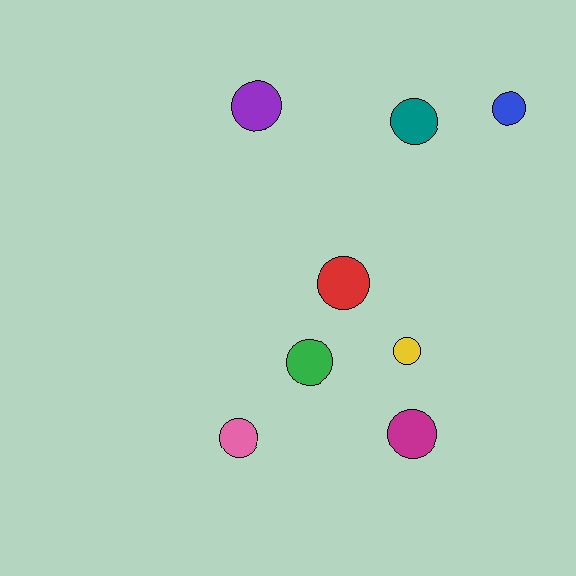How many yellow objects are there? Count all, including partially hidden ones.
There is 1 yellow object.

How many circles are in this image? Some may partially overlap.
There are 8 circles.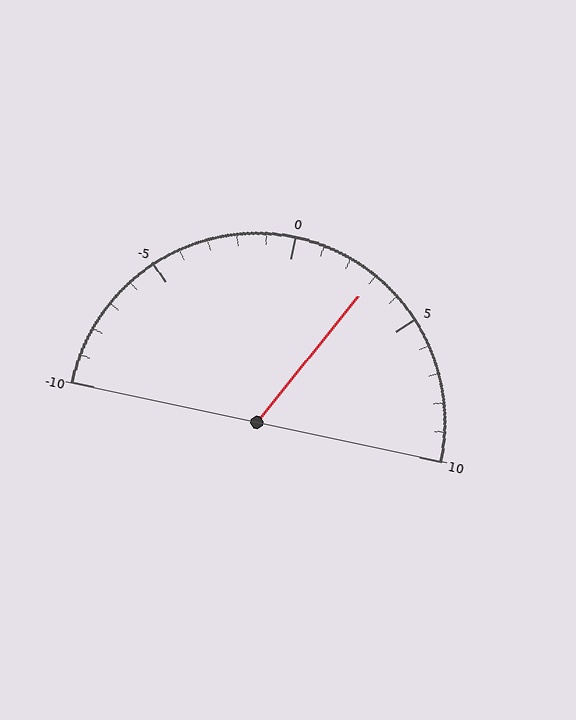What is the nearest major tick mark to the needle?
The nearest major tick mark is 5.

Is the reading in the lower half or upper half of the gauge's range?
The reading is in the upper half of the range (-10 to 10).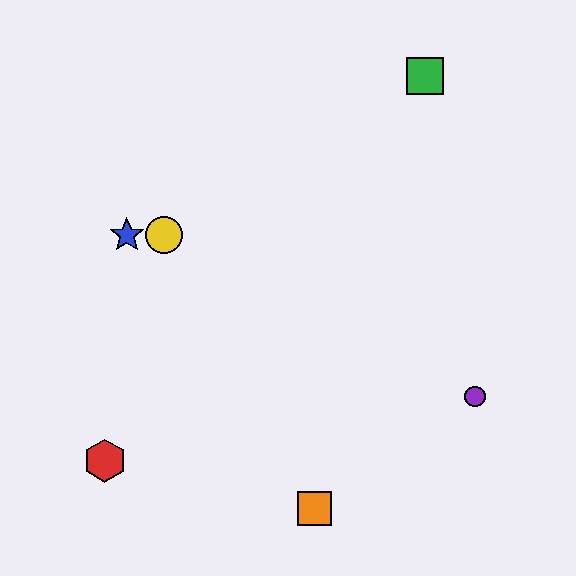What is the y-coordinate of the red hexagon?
The red hexagon is at y≈461.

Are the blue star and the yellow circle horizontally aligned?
Yes, both are at y≈235.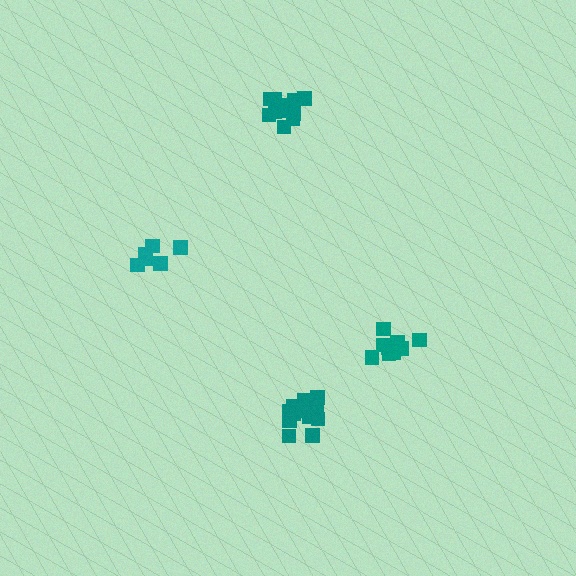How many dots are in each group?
Group 1: 6 dots, Group 2: 12 dots, Group 3: 11 dots, Group 4: 9 dots (38 total).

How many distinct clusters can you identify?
There are 4 distinct clusters.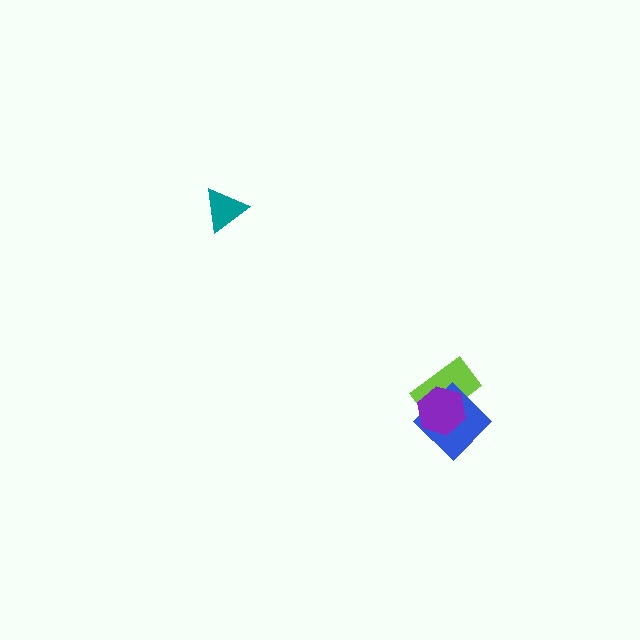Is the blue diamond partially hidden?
Yes, it is partially covered by another shape.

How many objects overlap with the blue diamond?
2 objects overlap with the blue diamond.